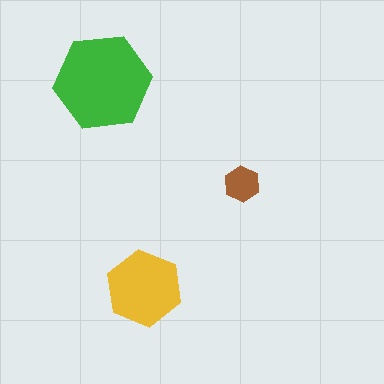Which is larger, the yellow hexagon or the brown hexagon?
The yellow one.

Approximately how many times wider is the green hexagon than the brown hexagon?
About 2.5 times wider.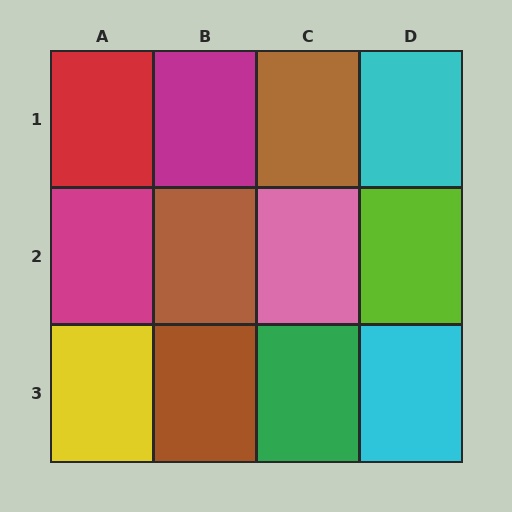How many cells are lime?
1 cell is lime.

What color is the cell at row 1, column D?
Cyan.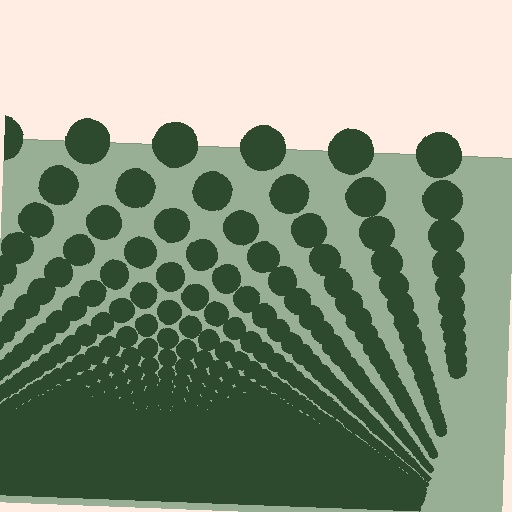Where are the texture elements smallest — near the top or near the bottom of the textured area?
Near the bottom.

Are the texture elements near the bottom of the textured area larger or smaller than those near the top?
Smaller. The gradient is inverted — elements near the bottom are smaller and denser.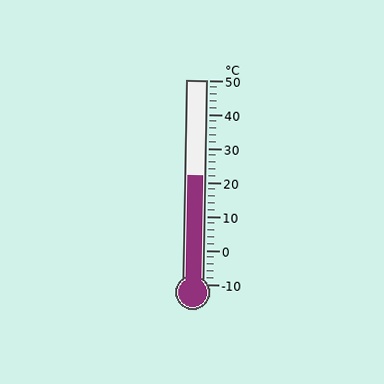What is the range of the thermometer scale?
The thermometer scale ranges from -10°C to 50°C.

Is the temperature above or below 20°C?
The temperature is above 20°C.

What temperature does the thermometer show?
The thermometer shows approximately 22°C.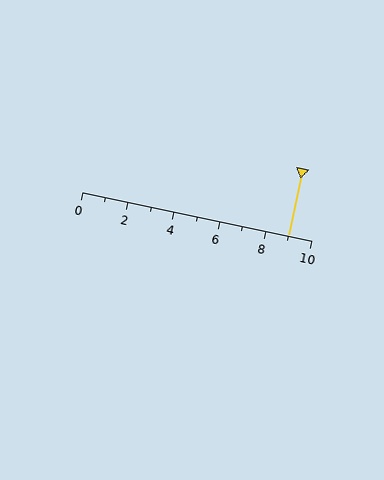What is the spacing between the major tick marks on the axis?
The major ticks are spaced 2 apart.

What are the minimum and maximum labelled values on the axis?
The axis runs from 0 to 10.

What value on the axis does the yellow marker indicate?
The marker indicates approximately 9.